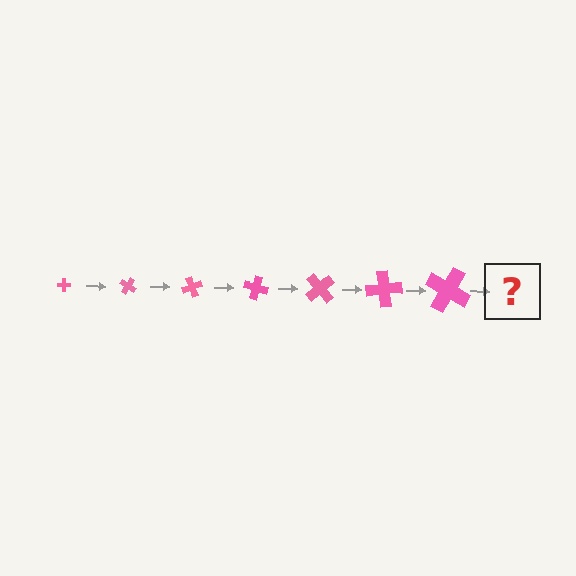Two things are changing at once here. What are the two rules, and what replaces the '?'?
The two rules are that the cross grows larger each step and it rotates 35 degrees each step. The '?' should be a cross, larger than the previous one and rotated 245 degrees from the start.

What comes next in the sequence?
The next element should be a cross, larger than the previous one and rotated 245 degrees from the start.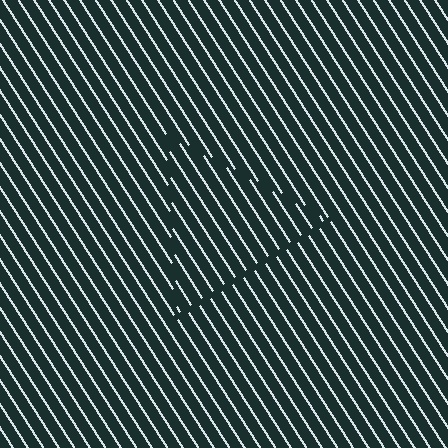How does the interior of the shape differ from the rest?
The interior of the shape contains the same grating, shifted by half a period — the contour is defined by the phase discontinuity where line-ends from the inner and outer gratings abut.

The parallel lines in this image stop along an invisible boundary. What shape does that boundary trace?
An illusory triangle. The interior of the shape contains the same grating, shifted by half a period — the contour is defined by the phase discontinuity where line-ends from the inner and outer gratings abut.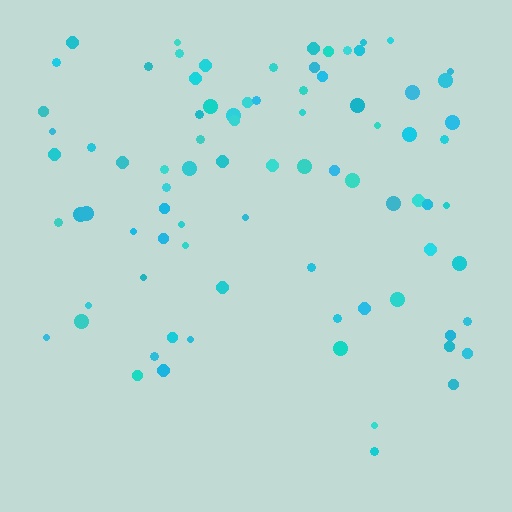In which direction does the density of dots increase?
From bottom to top, with the top side densest.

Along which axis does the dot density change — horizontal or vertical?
Vertical.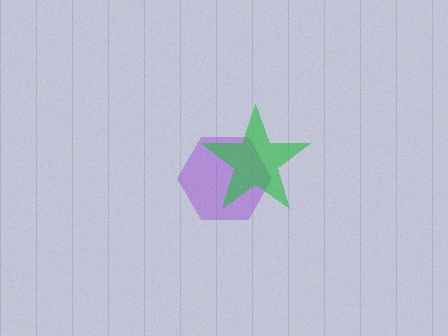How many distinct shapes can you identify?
There are 2 distinct shapes: a purple hexagon, a green star.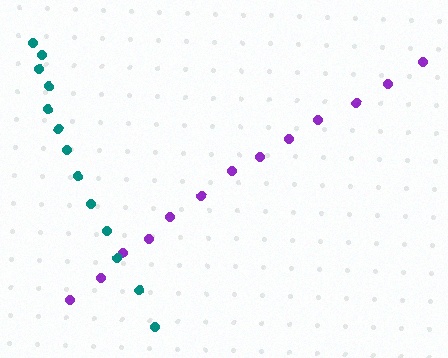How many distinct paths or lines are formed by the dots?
There are 2 distinct paths.